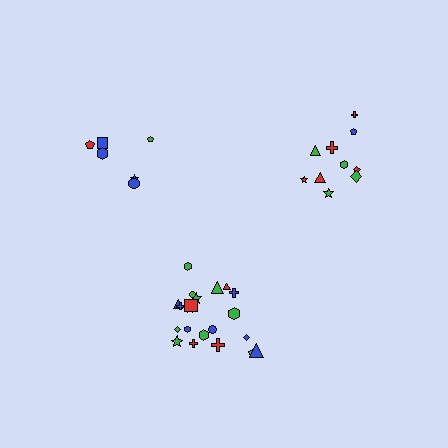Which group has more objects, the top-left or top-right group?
The top-right group.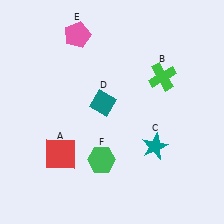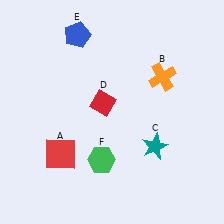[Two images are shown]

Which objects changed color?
B changed from green to orange. D changed from teal to red. E changed from pink to blue.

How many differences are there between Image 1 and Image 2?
There are 3 differences between the two images.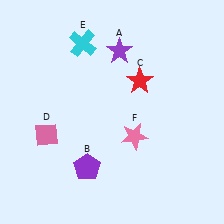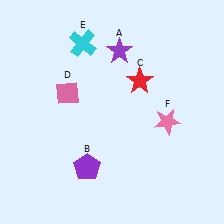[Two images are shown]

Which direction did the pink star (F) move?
The pink star (F) moved right.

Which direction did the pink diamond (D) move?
The pink diamond (D) moved up.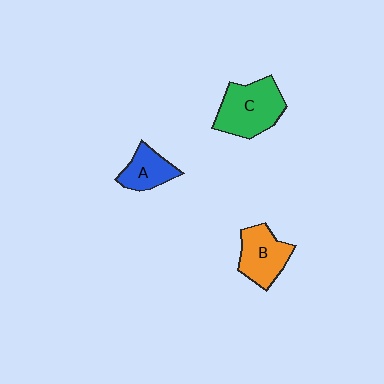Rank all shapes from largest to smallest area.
From largest to smallest: C (green), B (orange), A (blue).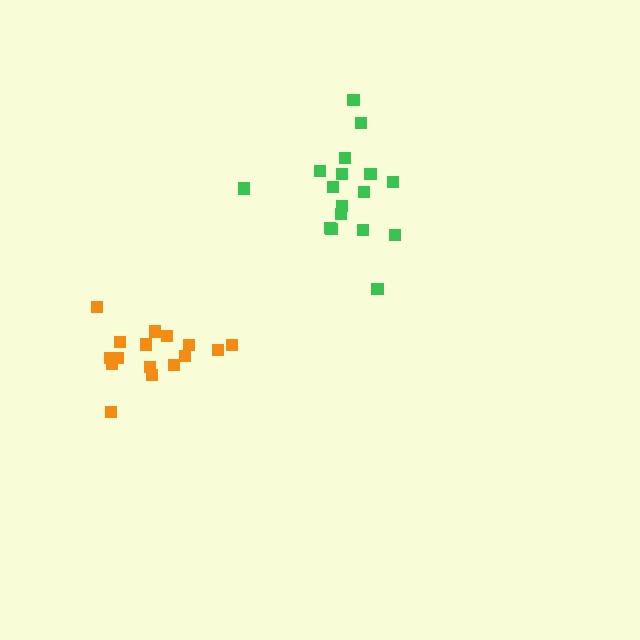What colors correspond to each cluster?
The clusters are colored: green, orange.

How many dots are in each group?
Group 1: 17 dots, Group 2: 16 dots (33 total).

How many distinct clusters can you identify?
There are 2 distinct clusters.